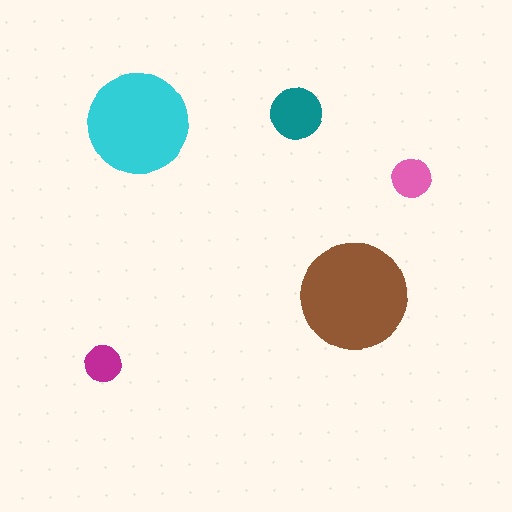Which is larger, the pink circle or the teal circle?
The teal one.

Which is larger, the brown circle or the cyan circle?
The brown one.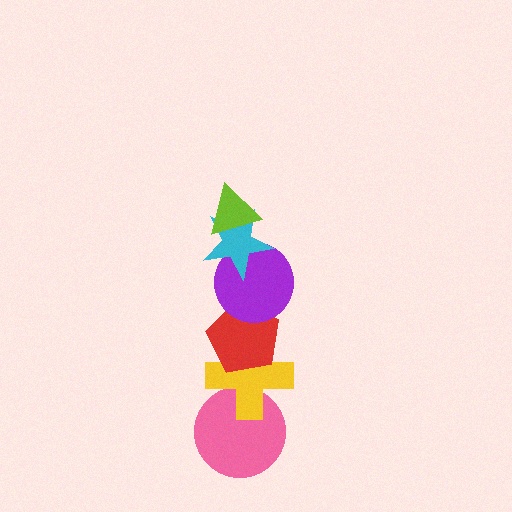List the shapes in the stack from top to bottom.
From top to bottom: the lime triangle, the cyan star, the purple circle, the red pentagon, the yellow cross, the pink circle.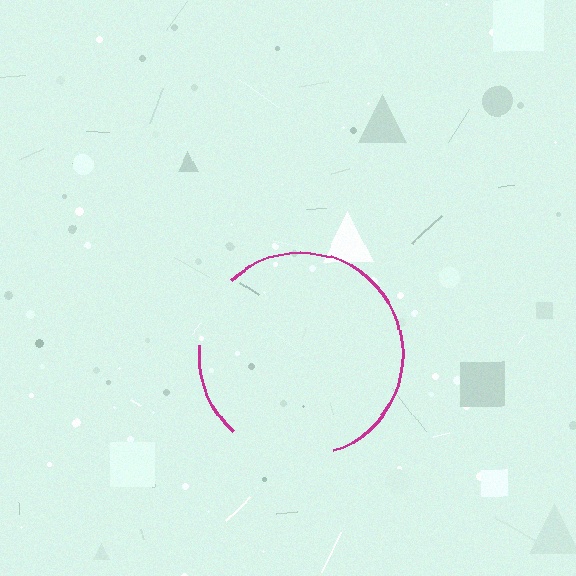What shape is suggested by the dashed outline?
The dashed outline suggests a circle.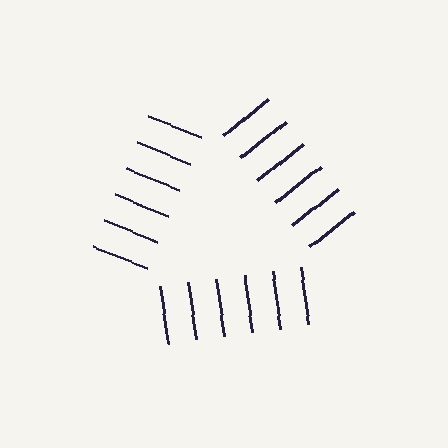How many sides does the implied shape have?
3 sides — the line-ends trace a triangle.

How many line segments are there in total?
18 — 6 along each of the 3 edges.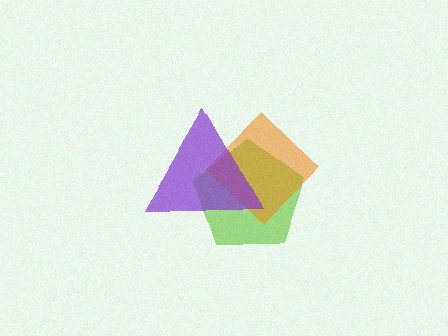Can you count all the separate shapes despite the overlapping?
Yes, there are 3 separate shapes.